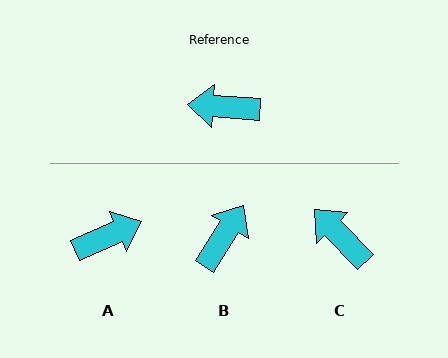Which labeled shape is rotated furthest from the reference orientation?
A, about 153 degrees away.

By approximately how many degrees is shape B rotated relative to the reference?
Approximately 118 degrees clockwise.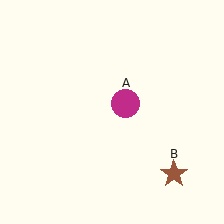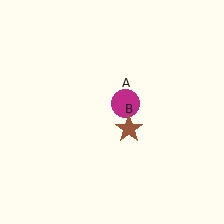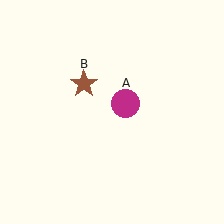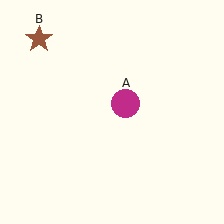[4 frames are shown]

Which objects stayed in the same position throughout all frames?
Magenta circle (object A) remained stationary.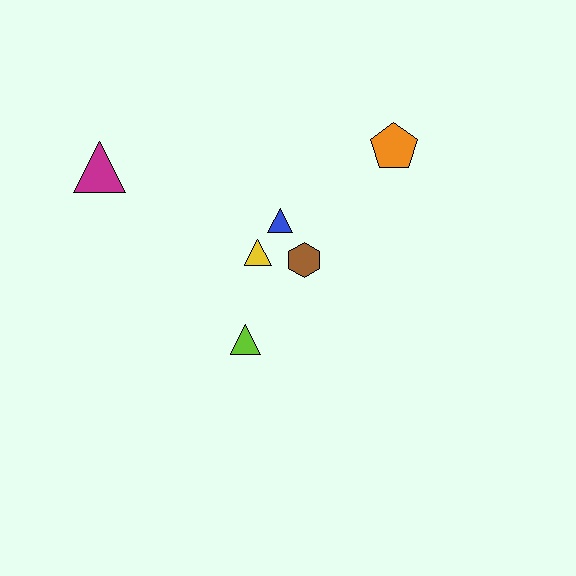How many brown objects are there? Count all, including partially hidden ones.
There is 1 brown object.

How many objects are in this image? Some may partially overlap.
There are 6 objects.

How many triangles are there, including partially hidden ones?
There are 4 triangles.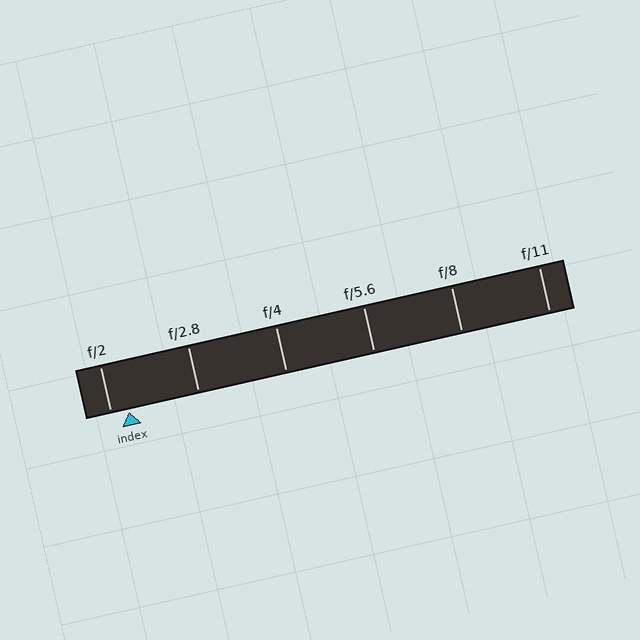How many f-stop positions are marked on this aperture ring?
There are 6 f-stop positions marked.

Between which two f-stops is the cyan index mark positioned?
The index mark is between f/2 and f/2.8.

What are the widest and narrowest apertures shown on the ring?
The widest aperture shown is f/2 and the narrowest is f/11.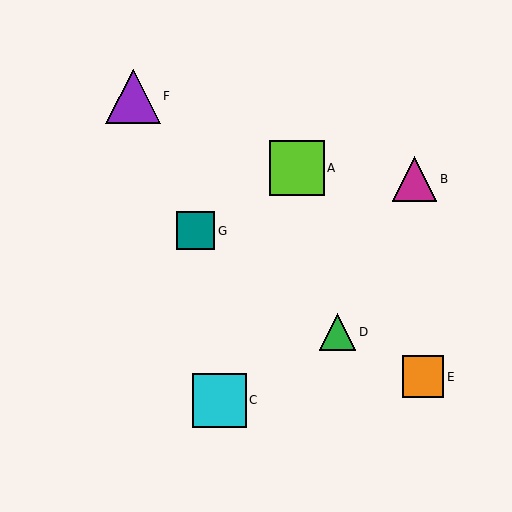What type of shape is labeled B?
Shape B is a magenta triangle.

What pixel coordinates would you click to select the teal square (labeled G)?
Click at (196, 231) to select the teal square G.